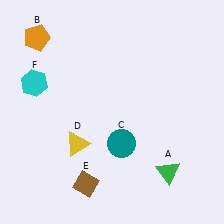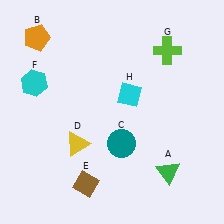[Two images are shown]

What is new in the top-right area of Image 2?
A cyan diamond (H) was added in the top-right area of Image 2.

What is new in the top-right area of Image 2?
A lime cross (G) was added in the top-right area of Image 2.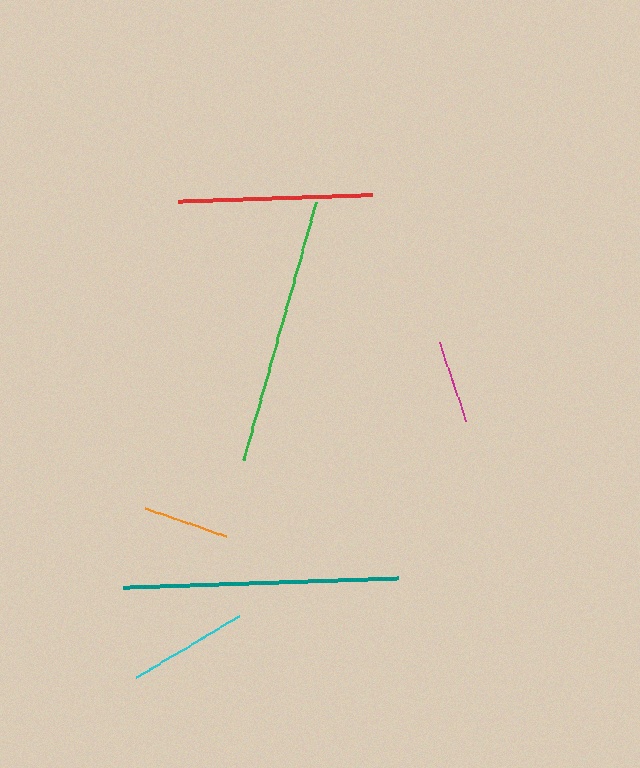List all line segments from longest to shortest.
From longest to shortest: teal, green, red, cyan, orange, magenta.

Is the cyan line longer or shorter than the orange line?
The cyan line is longer than the orange line.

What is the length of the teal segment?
The teal segment is approximately 275 pixels long.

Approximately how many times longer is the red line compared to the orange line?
The red line is approximately 2.3 times the length of the orange line.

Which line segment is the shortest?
The magenta line is the shortest at approximately 84 pixels.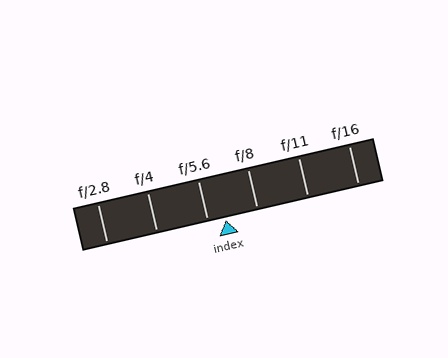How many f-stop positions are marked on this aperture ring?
There are 6 f-stop positions marked.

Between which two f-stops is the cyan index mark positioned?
The index mark is between f/5.6 and f/8.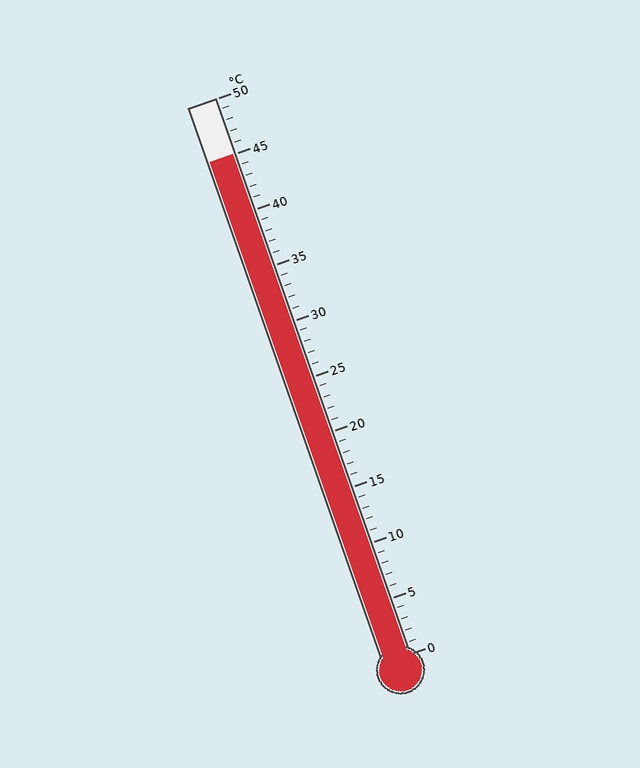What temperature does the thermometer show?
The thermometer shows approximately 45°C.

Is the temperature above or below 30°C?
The temperature is above 30°C.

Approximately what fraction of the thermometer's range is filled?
The thermometer is filled to approximately 90% of its range.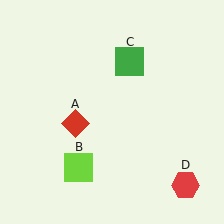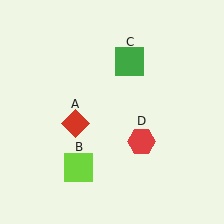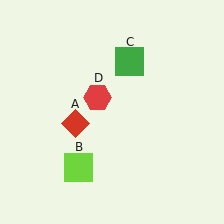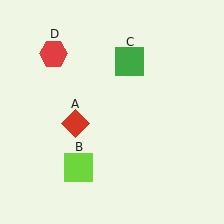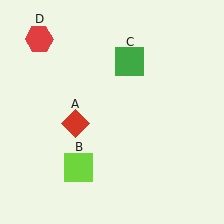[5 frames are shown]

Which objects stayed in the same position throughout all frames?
Red diamond (object A) and lime square (object B) and green square (object C) remained stationary.